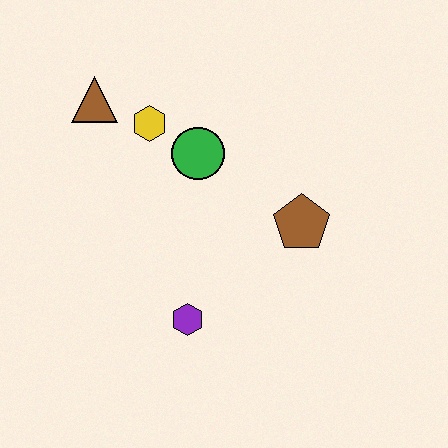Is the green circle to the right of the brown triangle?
Yes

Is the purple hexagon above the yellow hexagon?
No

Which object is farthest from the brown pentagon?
The brown triangle is farthest from the brown pentagon.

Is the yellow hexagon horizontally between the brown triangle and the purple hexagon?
Yes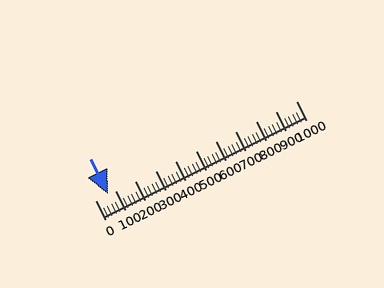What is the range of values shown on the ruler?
The ruler shows values from 0 to 1000.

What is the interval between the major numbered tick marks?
The major tick marks are spaced 100 units apart.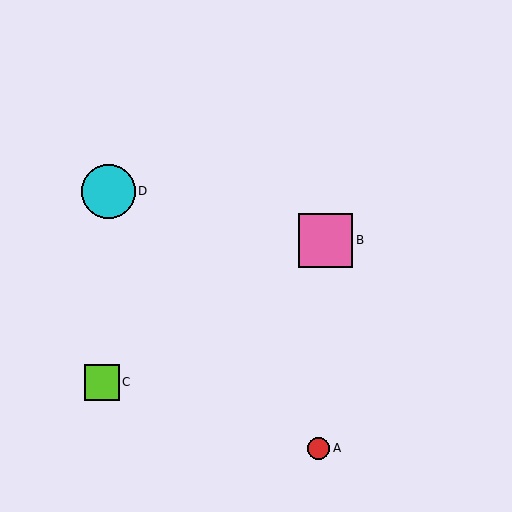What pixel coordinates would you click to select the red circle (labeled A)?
Click at (319, 448) to select the red circle A.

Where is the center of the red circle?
The center of the red circle is at (319, 448).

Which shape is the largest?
The pink square (labeled B) is the largest.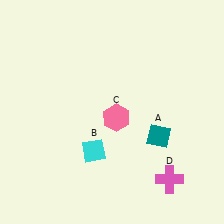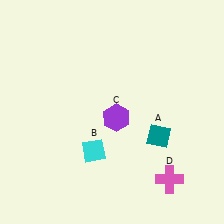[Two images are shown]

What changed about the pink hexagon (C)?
In Image 1, C is pink. In Image 2, it changed to purple.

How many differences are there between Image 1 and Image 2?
There is 1 difference between the two images.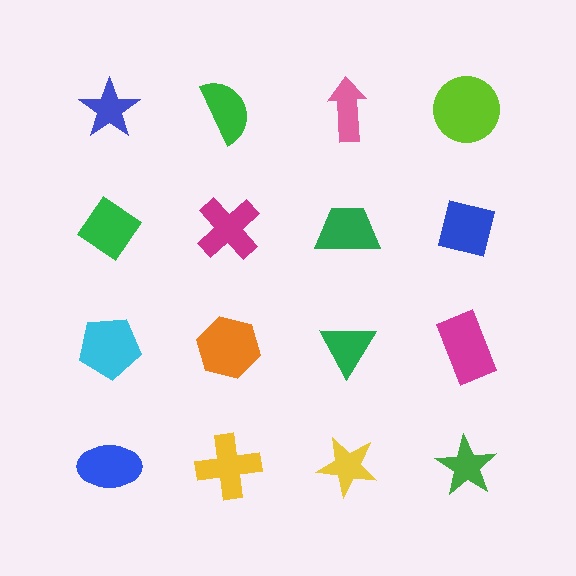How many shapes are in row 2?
4 shapes.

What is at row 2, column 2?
A magenta cross.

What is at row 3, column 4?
A magenta rectangle.